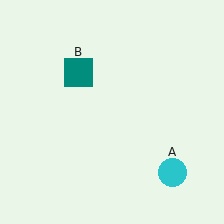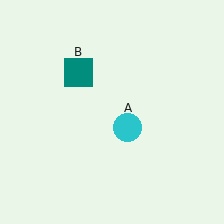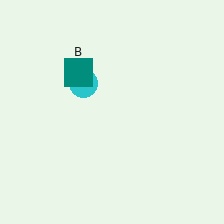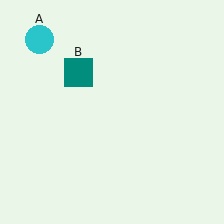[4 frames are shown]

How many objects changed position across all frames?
1 object changed position: cyan circle (object A).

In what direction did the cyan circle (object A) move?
The cyan circle (object A) moved up and to the left.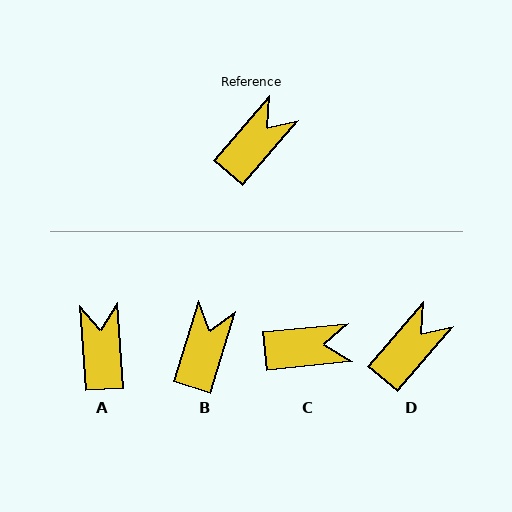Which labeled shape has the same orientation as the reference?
D.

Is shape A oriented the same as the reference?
No, it is off by about 44 degrees.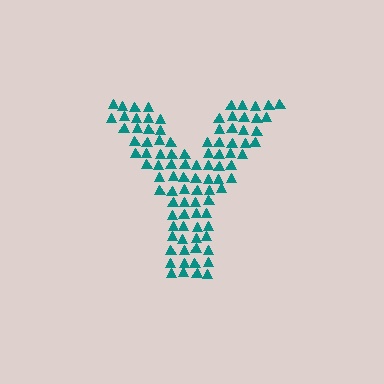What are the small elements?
The small elements are triangles.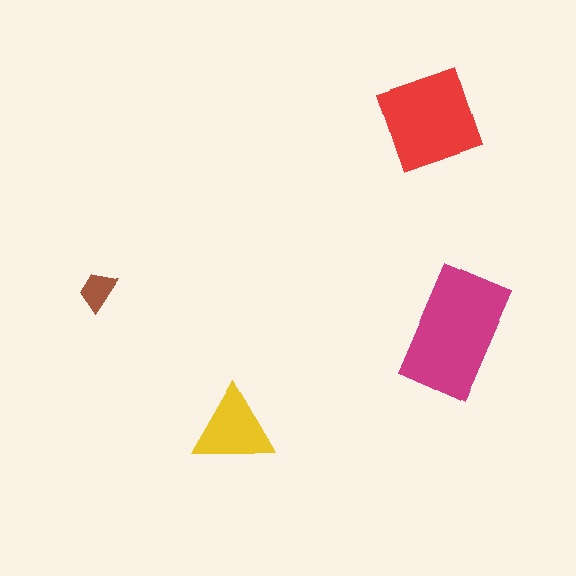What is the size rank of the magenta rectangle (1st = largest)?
1st.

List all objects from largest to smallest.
The magenta rectangle, the red square, the yellow triangle, the brown trapezoid.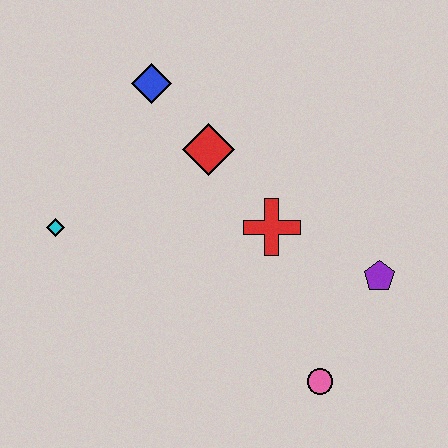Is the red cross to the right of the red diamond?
Yes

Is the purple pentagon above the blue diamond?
No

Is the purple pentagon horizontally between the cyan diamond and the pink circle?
No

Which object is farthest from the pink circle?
The blue diamond is farthest from the pink circle.